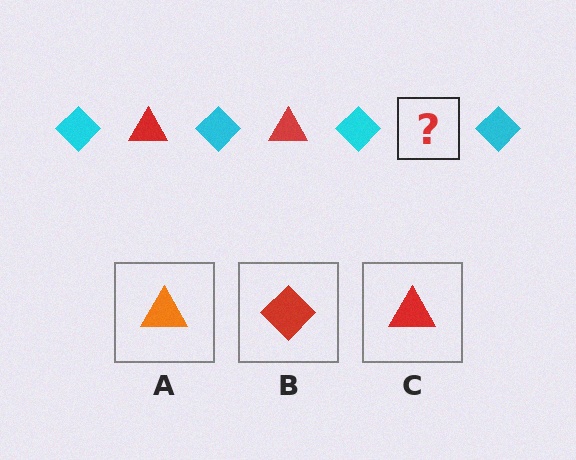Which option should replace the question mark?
Option C.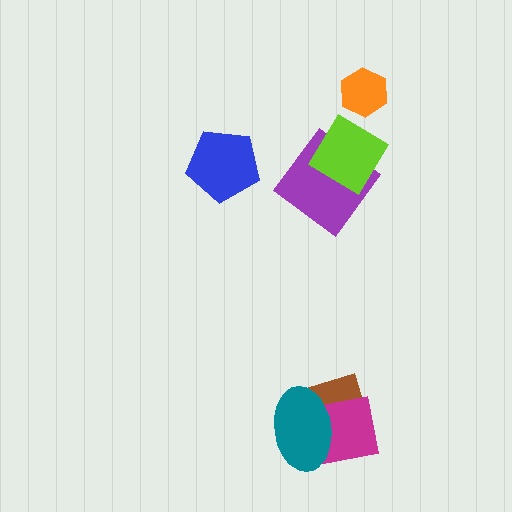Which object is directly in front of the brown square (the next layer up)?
The magenta square is directly in front of the brown square.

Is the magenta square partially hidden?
Yes, it is partially covered by another shape.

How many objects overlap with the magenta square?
2 objects overlap with the magenta square.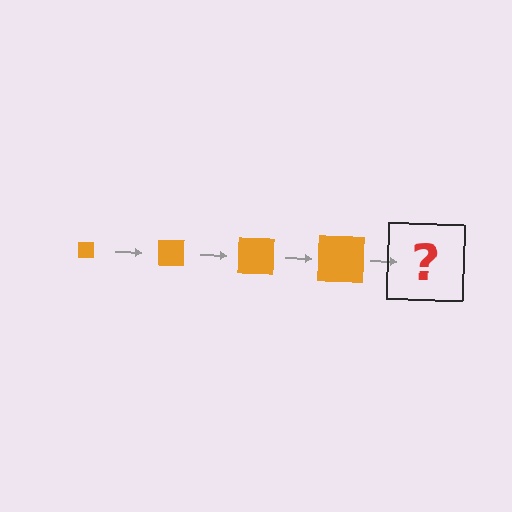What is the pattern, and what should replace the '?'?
The pattern is that the square gets progressively larger each step. The '?' should be an orange square, larger than the previous one.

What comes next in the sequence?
The next element should be an orange square, larger than the previous one.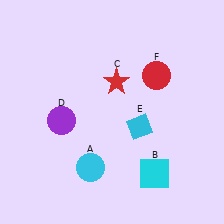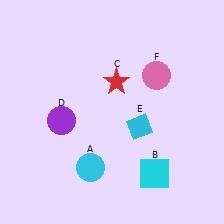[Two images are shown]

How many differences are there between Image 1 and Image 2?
There is 1 difference between the two images.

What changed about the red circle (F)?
In Image 1, F is red. In Image 2, it changed to pink.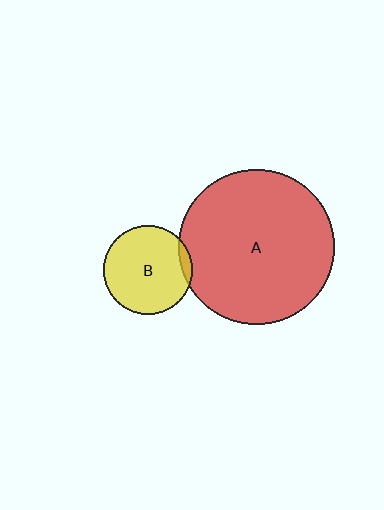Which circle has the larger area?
Circle A (red).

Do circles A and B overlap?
Yes.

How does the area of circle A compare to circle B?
Approximately 3.0 times.